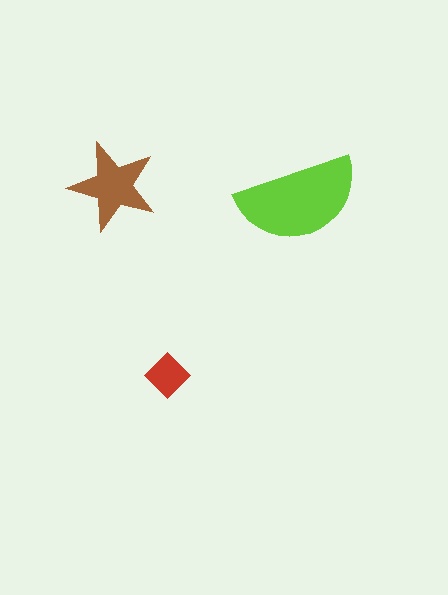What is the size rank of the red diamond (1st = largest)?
3rd.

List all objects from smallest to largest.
The red diamond, the brown star, the lime semicircle.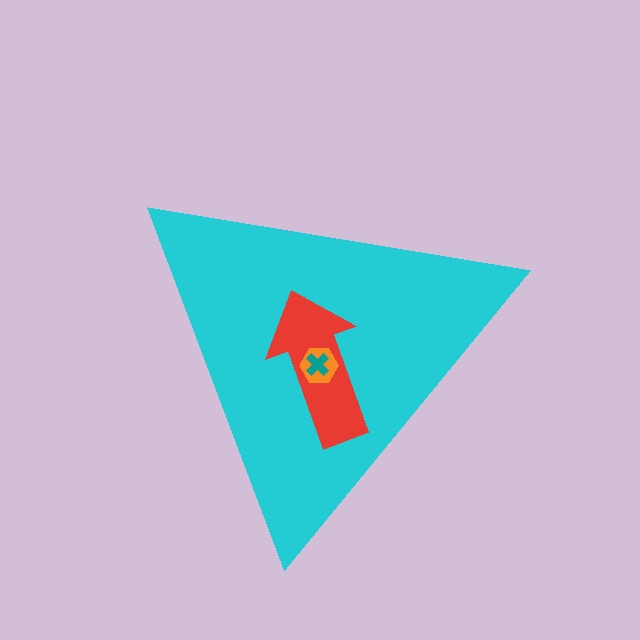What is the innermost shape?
The teal cross.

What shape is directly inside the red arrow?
The orange hexagon.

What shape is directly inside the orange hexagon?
The teal cross.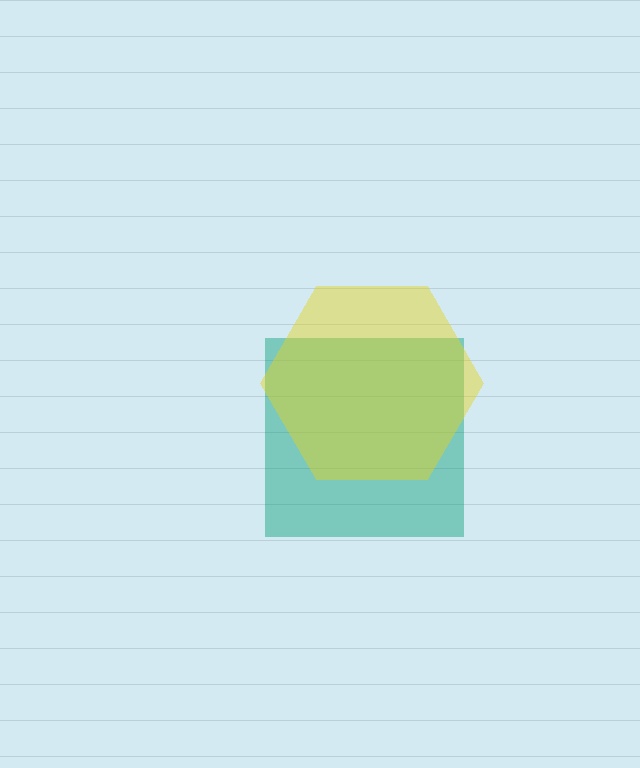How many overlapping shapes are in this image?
There are 2 overlapping shapes in the image.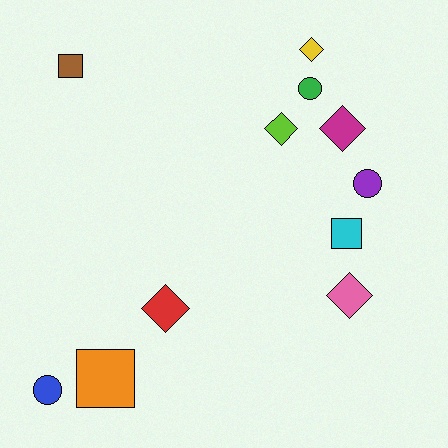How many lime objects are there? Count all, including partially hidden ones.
There is 1 lime object.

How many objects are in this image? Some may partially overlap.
There are 11 objects.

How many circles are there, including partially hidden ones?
There are 3 circles.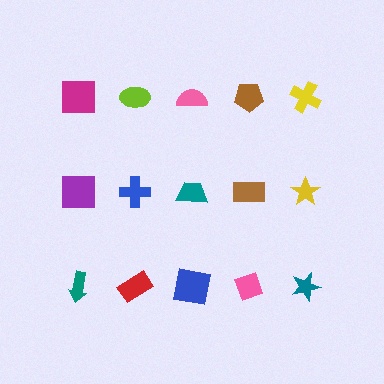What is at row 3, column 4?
A pink diamond.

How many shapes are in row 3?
5 shapes.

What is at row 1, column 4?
A brown pentagon.